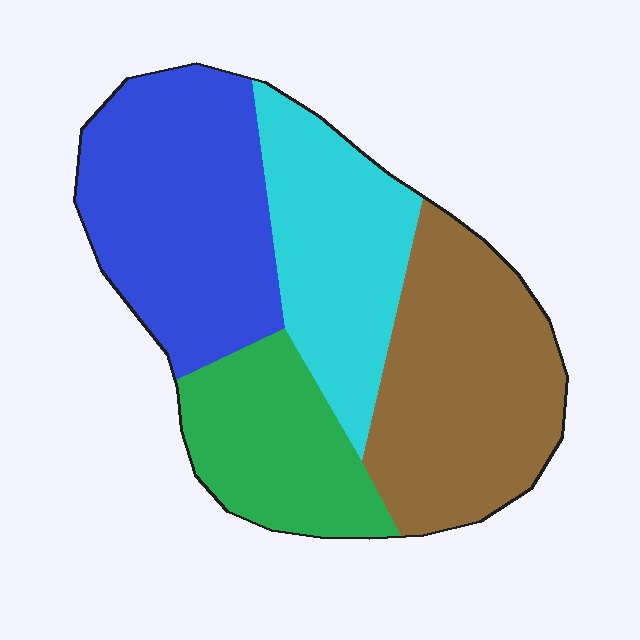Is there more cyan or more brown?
Brown.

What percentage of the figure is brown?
Brown takes up between a quarter and a half of the figure.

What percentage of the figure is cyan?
Cyan covers around 20% of the figure.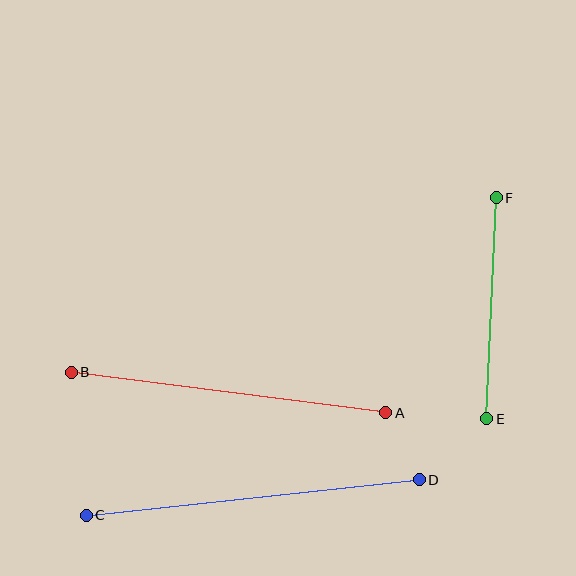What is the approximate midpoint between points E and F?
The midpoint is at approximately (492, 308) pixels.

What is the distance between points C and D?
The distance is approximately 335 pixels.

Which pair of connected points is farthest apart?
Points C and D are farthest apart.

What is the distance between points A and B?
The distance is approximately 317 pixels.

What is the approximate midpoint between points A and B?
The midpoint is at approximately (228, 392) pixels.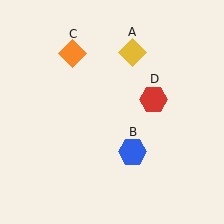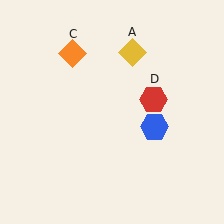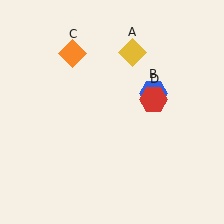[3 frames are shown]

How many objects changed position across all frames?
1 object changed position: blue hexagon (object B).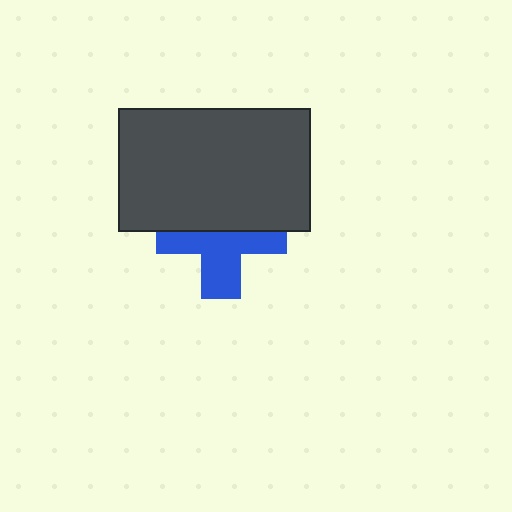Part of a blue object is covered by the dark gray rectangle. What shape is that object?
It is a cross.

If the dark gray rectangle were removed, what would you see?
You would see the complete blue cross.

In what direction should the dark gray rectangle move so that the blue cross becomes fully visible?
The dark gray rectangle should move up. That is the shortest direction to clear the overlap and leave the blue cross fully visible.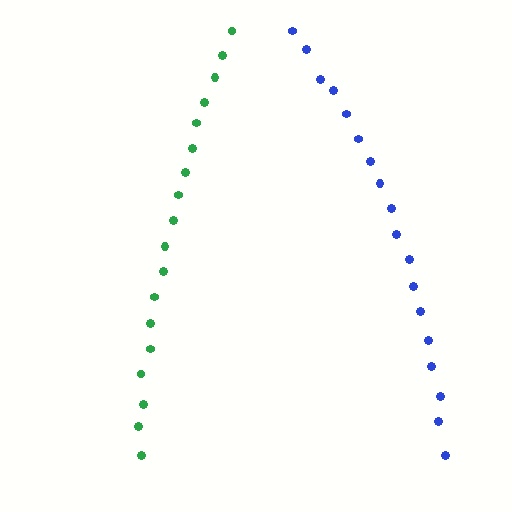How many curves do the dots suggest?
There are 2 distinct paths.